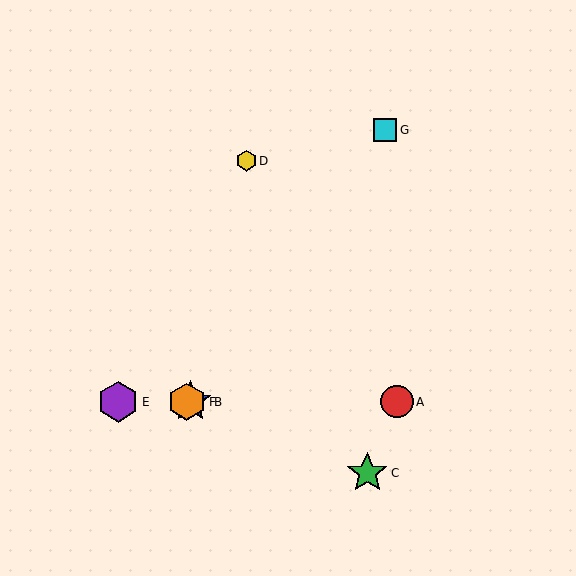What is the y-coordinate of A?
Object A is at y≈402.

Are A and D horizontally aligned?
No, A is at y≈402 and D is at y≈161.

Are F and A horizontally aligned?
Yes, both are at y≈402.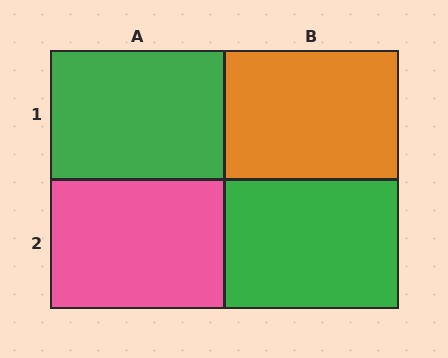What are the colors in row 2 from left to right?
Pink, green.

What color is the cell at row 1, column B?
Orange.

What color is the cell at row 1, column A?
Green.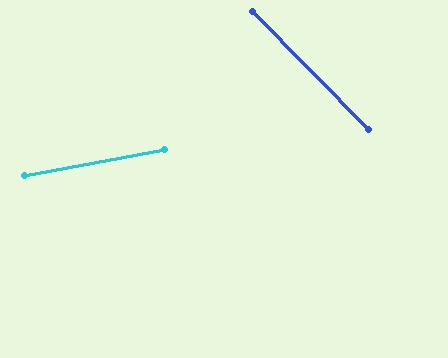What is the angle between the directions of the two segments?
Approximately 56 degrees.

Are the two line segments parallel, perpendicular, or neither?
Neither parallel nor perpendicular — they differ by about 56°.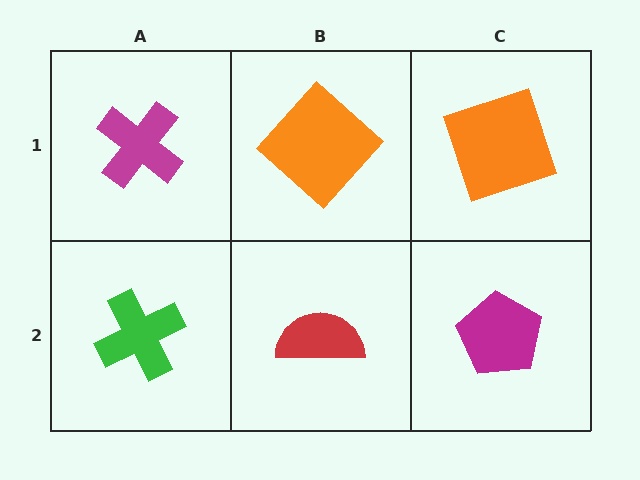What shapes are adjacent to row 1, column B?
A red semicircle (row 2, column B), a magenta cross (row 1, column A), an orange square (row 1, column C).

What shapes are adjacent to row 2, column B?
An orange diamond (row 1, column B), a green cross (row 2, column A), a magenta pentagon (row 2, column C).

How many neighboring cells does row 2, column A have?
2.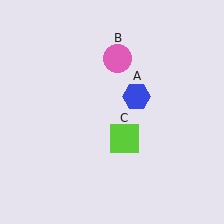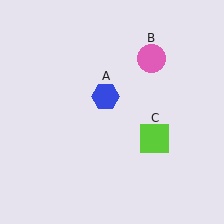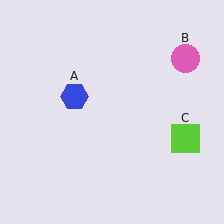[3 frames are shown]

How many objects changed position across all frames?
3 objects changed position: blue hexagon (object A), pink circle (object B), lime square (object C).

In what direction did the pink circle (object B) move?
The pink circle (object B) moved right.